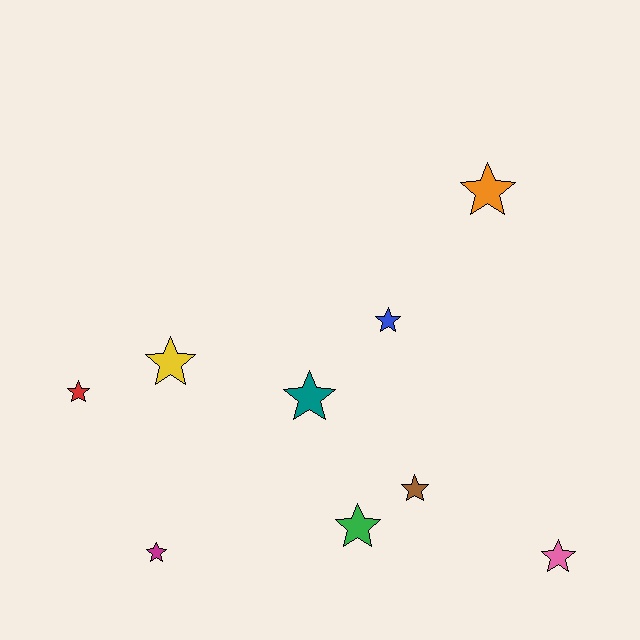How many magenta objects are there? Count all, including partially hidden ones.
There is 1 magenta object.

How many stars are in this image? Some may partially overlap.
There are 9 stars.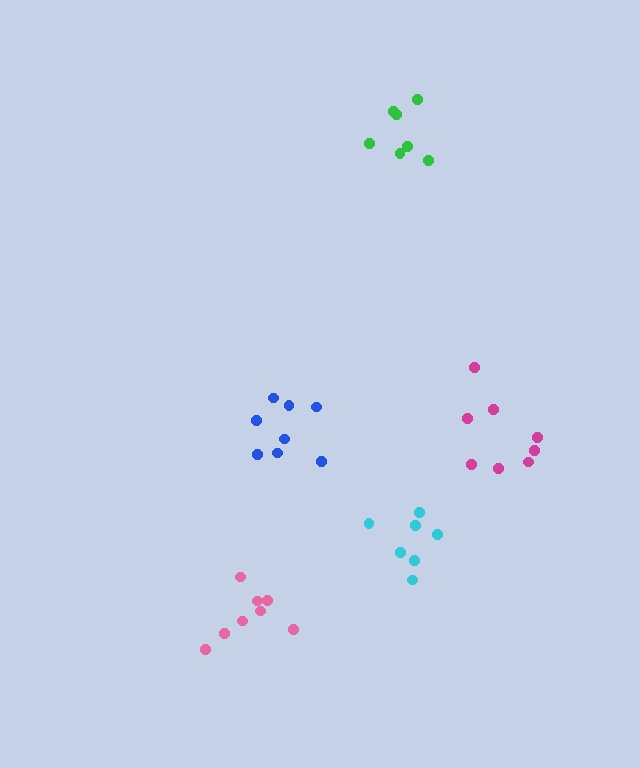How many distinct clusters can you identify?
There are 5 distinct clusters.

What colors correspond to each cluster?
The clusters are colored: blue, pink, magenta, green, cyan.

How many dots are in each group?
Group 1: 8 dots, Group 2: 8 dots, Group 3: 8 dots, Group 4: 7 dots, Group 5: 7 dots (38 total).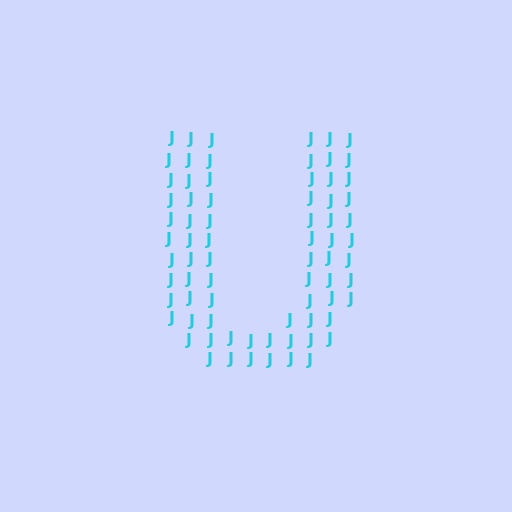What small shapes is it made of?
It is made of small letter J's.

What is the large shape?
The large shape is the letter U.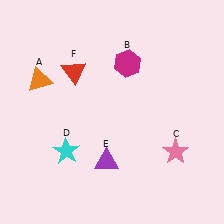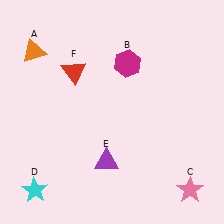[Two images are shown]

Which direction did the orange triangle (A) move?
The orange triangle (A) moved up.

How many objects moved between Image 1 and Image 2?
3 objects moved between the two images.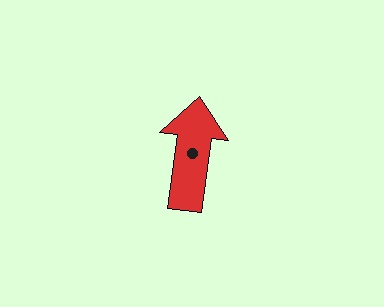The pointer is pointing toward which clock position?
Roughly 12 o'clock.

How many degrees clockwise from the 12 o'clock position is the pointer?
Approximately 7 degrees.